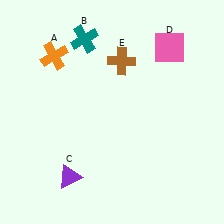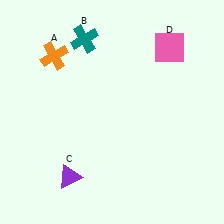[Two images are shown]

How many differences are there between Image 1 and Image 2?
There is 1 difference between the two images.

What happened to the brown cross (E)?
The brown cross (E) was removed in Image 2. It was in the top-right area of Image 1.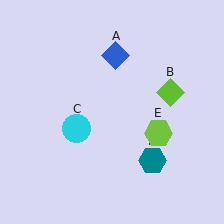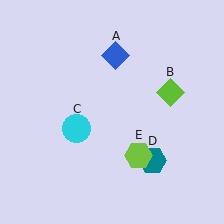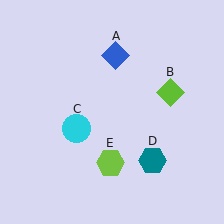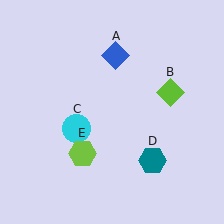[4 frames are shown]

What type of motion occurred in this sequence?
The lime hexagon (object E) rotated clockwise around the center of the scene.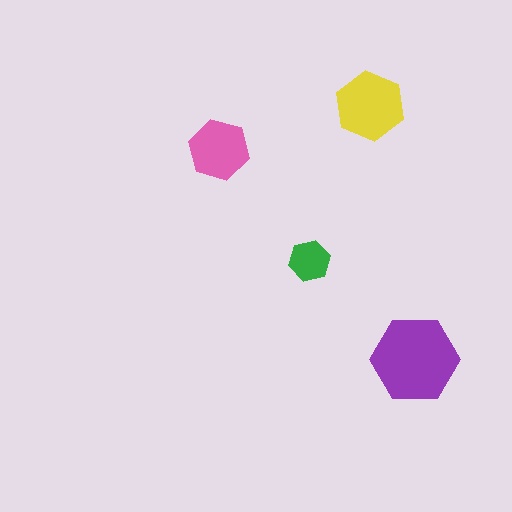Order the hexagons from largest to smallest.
the purple one, the yellow one, the pink one, the green one.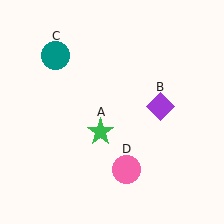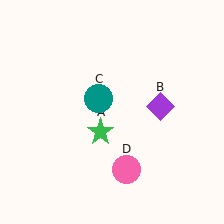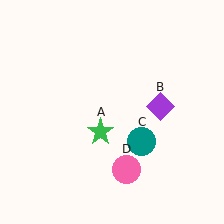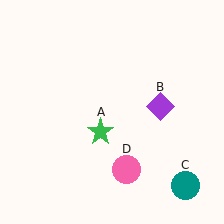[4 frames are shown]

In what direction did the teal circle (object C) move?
The teal circle (object C) moved down and to the right.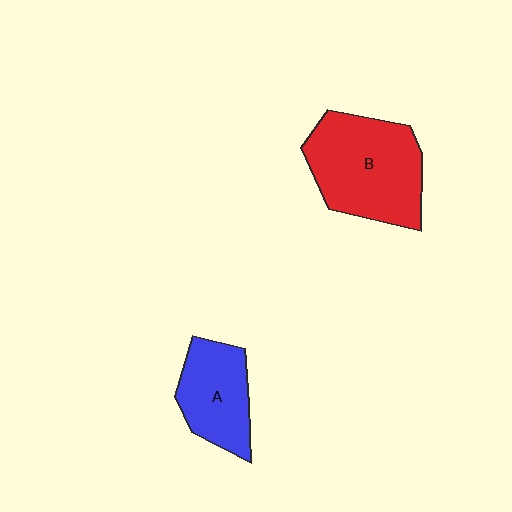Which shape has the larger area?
Shape B (red).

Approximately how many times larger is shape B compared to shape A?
Approximately 1.6 times.